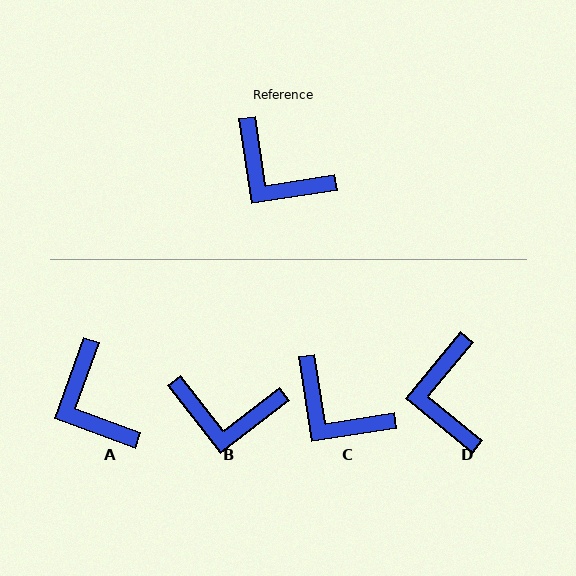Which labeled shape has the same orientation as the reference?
C.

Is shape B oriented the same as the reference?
No, it is off by about 29 degrees.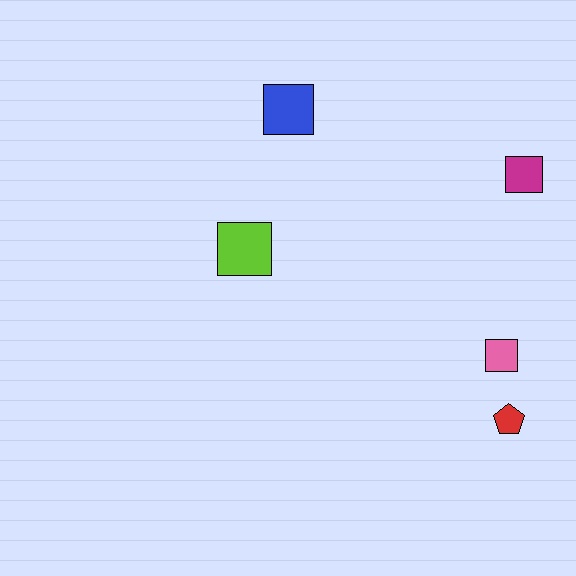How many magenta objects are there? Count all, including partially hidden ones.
There is 1 magenta object.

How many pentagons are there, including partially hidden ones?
There is 1 pentagon.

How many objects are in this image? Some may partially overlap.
There are 5 objects.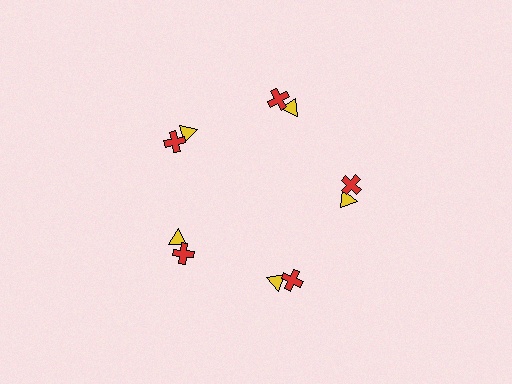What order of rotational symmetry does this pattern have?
This pattern has 5-fold rotational symmetry.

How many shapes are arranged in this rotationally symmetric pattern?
There are 10 shapes, arranged in 5 groups of 2.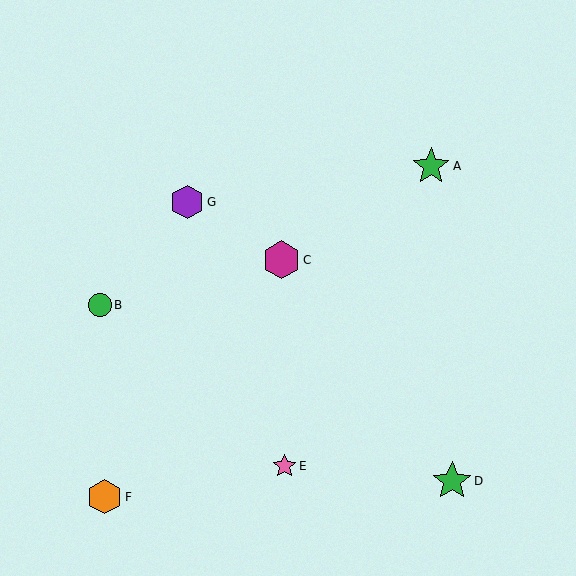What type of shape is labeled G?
Shape G is a purple hexagon.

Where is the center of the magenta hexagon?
The center of the magenta hexagon is at (281, 260).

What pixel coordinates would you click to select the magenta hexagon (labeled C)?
Click at (281, 260) to select the magenta hexagon C.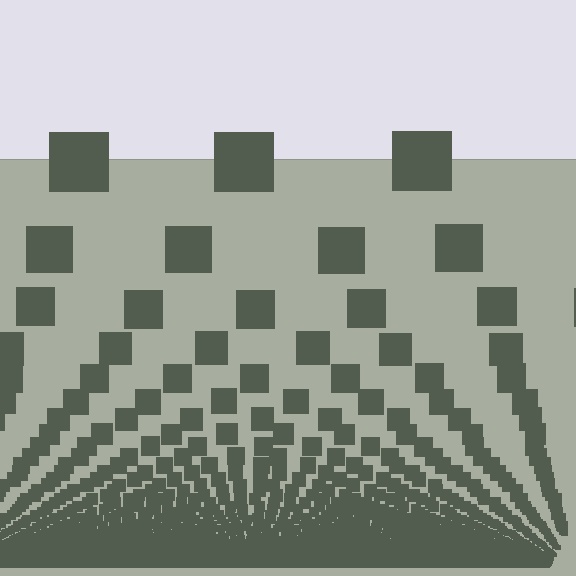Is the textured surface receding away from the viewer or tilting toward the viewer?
The surface appears to tilt toward the viewer. Texture elements get larger and sparser toward the top.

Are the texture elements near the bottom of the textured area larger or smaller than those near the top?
Smaller. The gradient is inverted — elements near the bottom are smaller and denser.